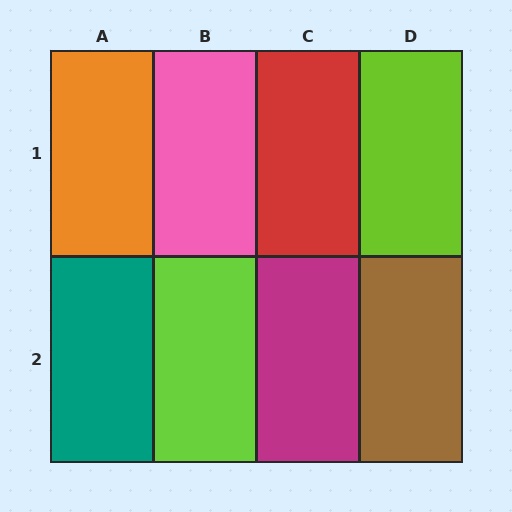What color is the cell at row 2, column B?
Lime.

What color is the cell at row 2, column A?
Teal.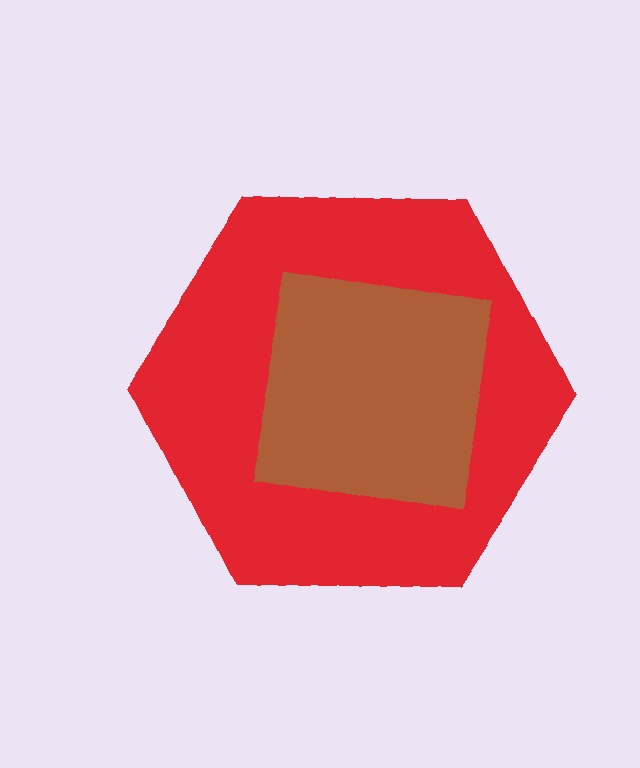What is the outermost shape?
The red hexagon.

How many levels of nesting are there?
2.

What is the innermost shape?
The brown square.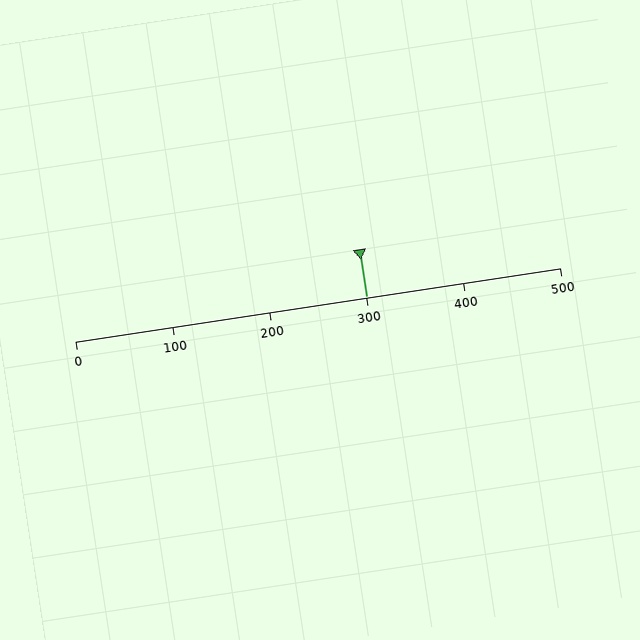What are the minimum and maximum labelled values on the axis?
The axis runs from 0 to 500.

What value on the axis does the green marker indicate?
The marker indicates approximately 300.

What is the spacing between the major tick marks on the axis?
The major ticks are spaced 100 apart.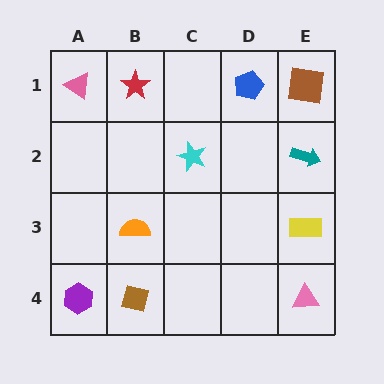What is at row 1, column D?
A blue pentagon.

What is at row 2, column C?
A cyan star.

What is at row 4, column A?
A purple hexagon.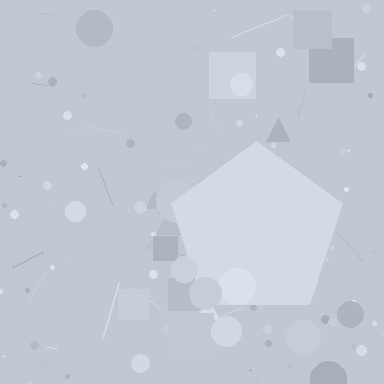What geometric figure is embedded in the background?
A pentagon is embedded in the background.